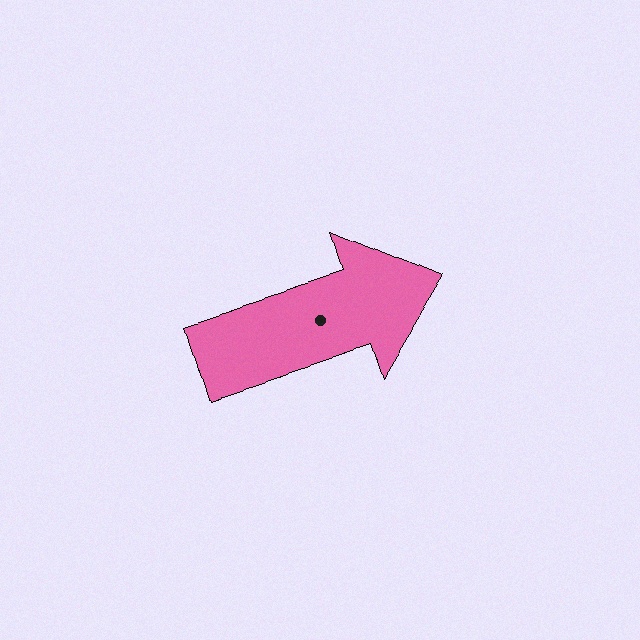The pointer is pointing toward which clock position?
Roughly 2 o'clock.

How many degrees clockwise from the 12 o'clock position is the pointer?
Approximately 72 degrees.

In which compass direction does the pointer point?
East.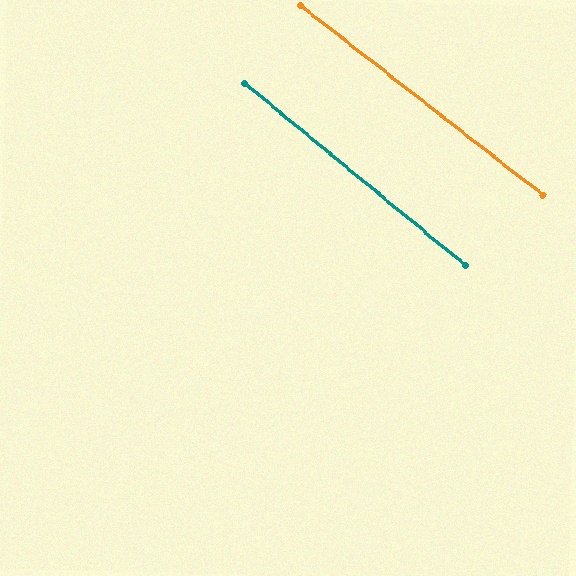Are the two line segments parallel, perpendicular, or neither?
Parallel — their directions differ by only 1.4°.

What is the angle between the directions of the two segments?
Approximately 1 degree.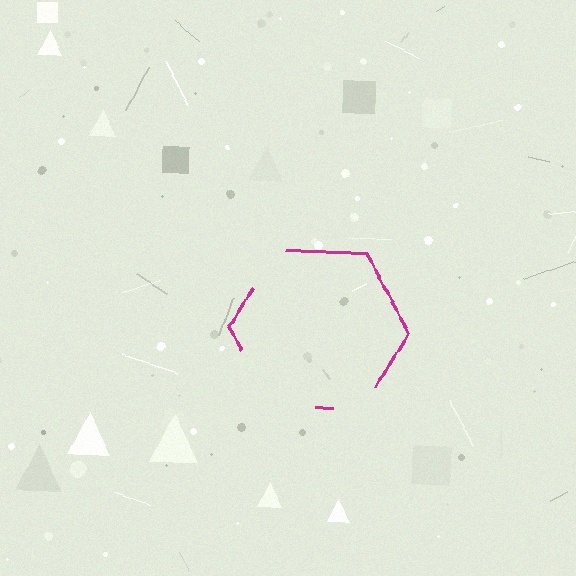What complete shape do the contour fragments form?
The contour fragments form a hexagon.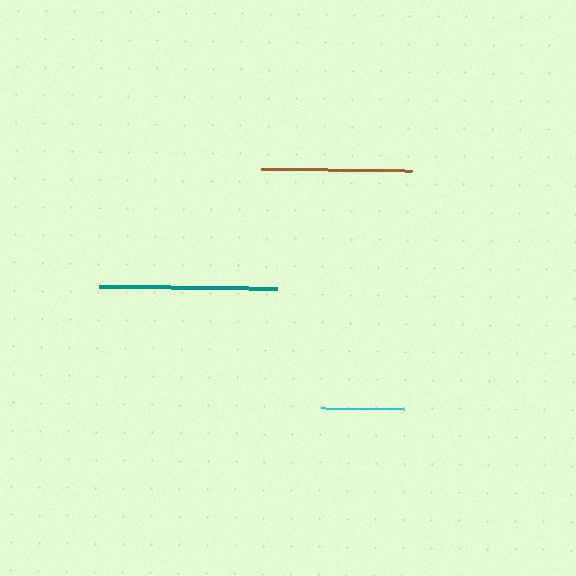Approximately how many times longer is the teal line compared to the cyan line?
The teal line is approximately 2.2 times the length of the cyan line.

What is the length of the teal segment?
The teal segment is approximately 178 pixels long.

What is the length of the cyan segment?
The cyan segment is approximately 83 pixels long.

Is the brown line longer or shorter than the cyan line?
The brown line is longer than the cyan line.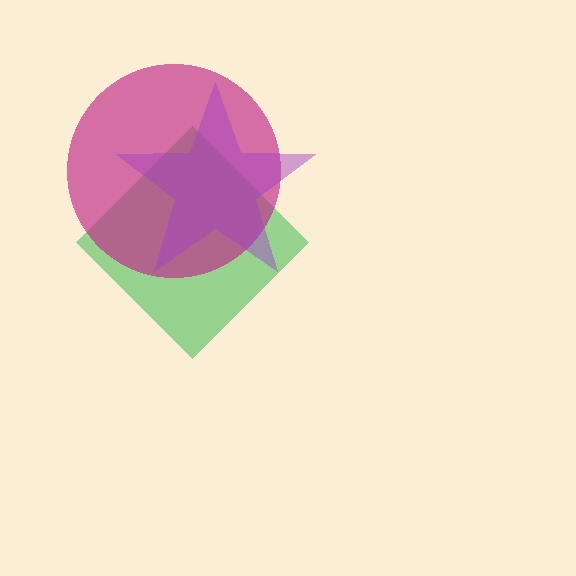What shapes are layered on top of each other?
The layered shapes are: a green diamond, a magenta circle, a purple star.